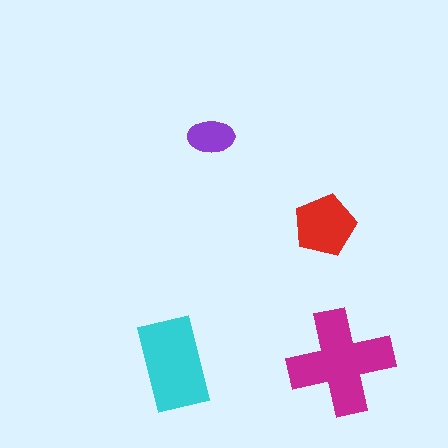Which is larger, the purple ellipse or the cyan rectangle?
The cyan rectangle.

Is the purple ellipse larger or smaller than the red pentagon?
Smaller.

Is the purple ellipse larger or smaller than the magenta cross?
Smaller.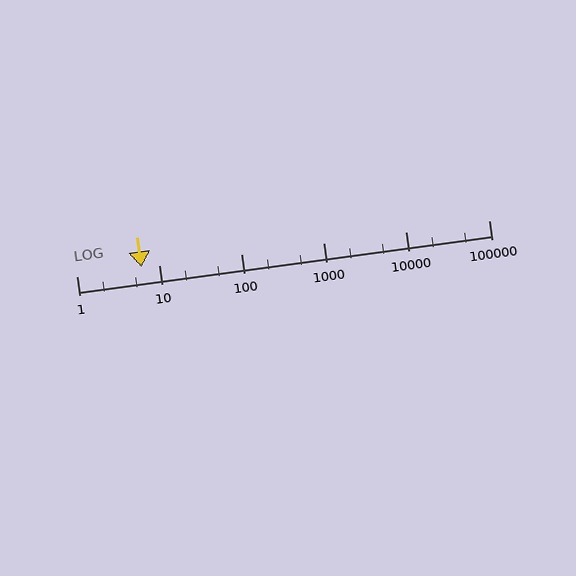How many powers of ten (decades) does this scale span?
The scale spans 5 decades, from 1 to 100000.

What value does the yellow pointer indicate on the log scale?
The pointer indicates approximately 6.2.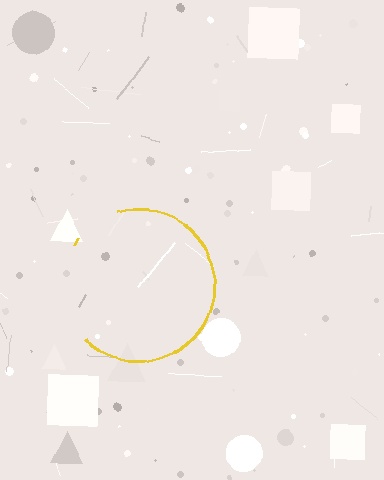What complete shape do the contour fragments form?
The contour fragments form a circle.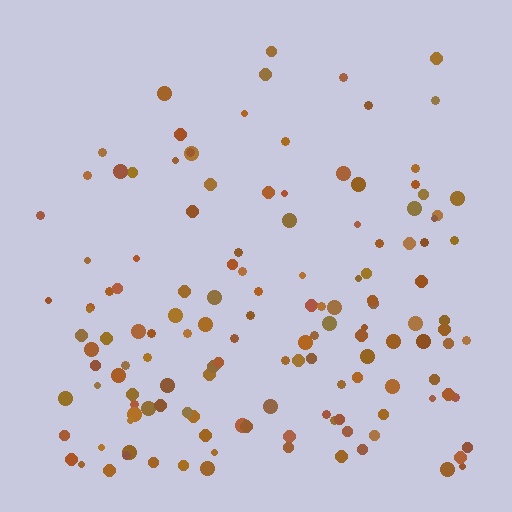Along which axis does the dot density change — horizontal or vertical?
Vertical.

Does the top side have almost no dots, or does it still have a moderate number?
Still a moderate number, just noticeably fewer than the bottom.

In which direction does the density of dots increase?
From top to bottom, with the bottom side densest.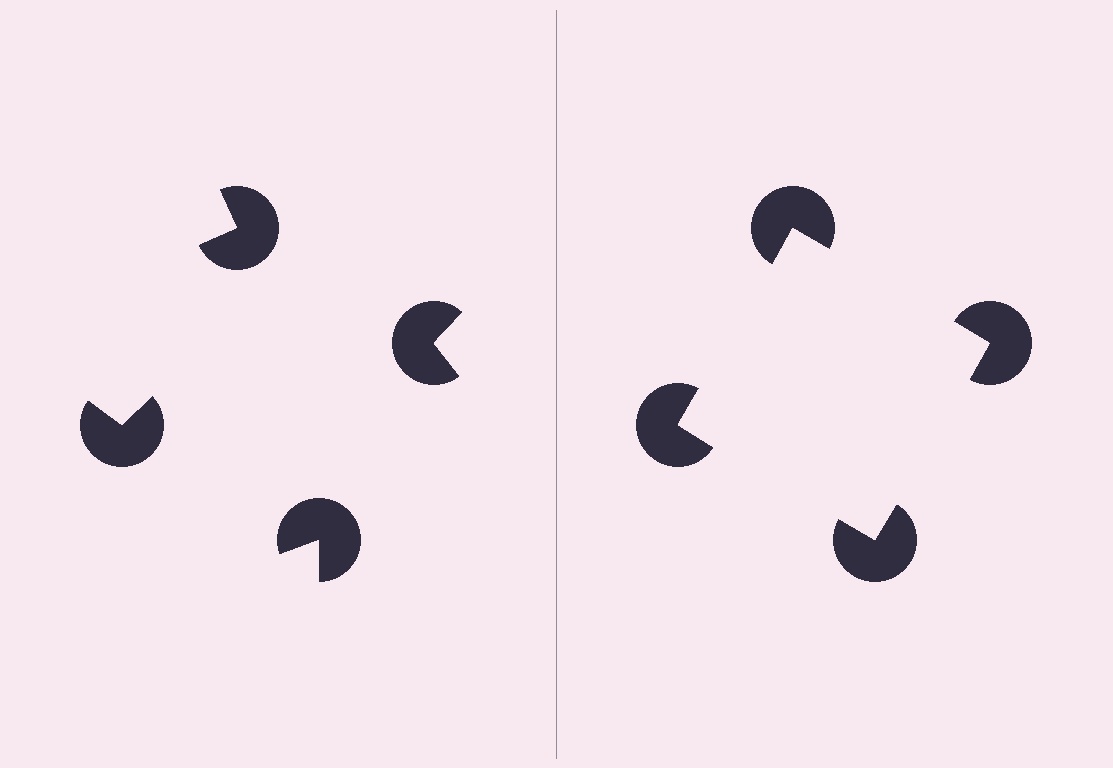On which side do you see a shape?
An illusory square appears on the right side. On the left side the wedge cuts are rotated, so no coherent shape forms.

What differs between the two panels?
The pac-man discs are positioned identically on both sides; only the wedge orientations differ. On the right they align to a square; on the left they are misaligned.